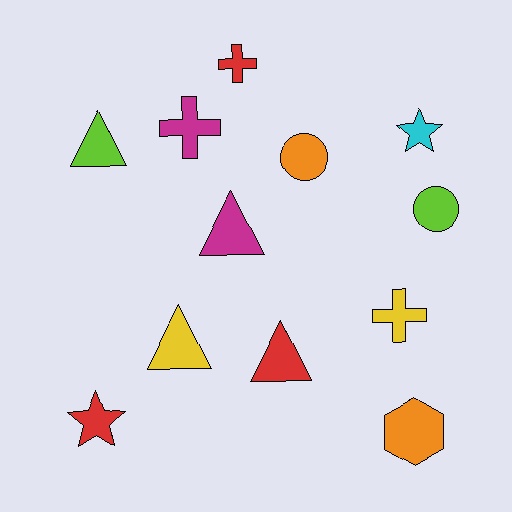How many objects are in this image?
There are 12 objects.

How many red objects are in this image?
There are 3 red objects.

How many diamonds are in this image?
There are no diamonds.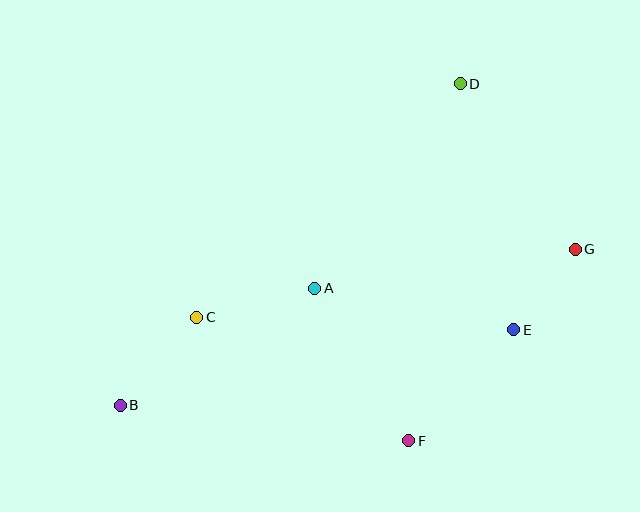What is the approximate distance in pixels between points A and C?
The distance between A and C is approximately 122 pixels.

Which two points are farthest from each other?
Points B and G are farthest from each other.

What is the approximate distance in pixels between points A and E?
The distance between A and E is approximately 203 pixels.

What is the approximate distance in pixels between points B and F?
The distance between B and F is approximately 291 pixels.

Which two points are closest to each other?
Points E and G are closest to each other.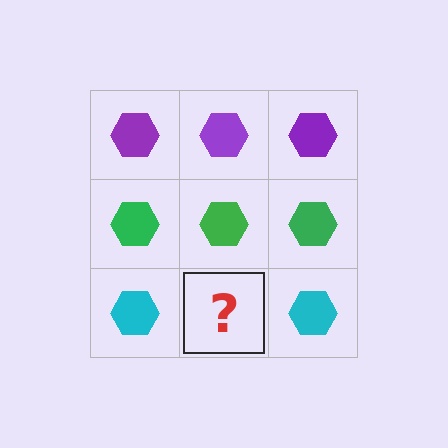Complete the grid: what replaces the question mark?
The question mark should be replaced with a cyan hexagon.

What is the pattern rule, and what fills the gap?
The rule is that each row has a consistent color. The gap should be filled with a cyan hexagon.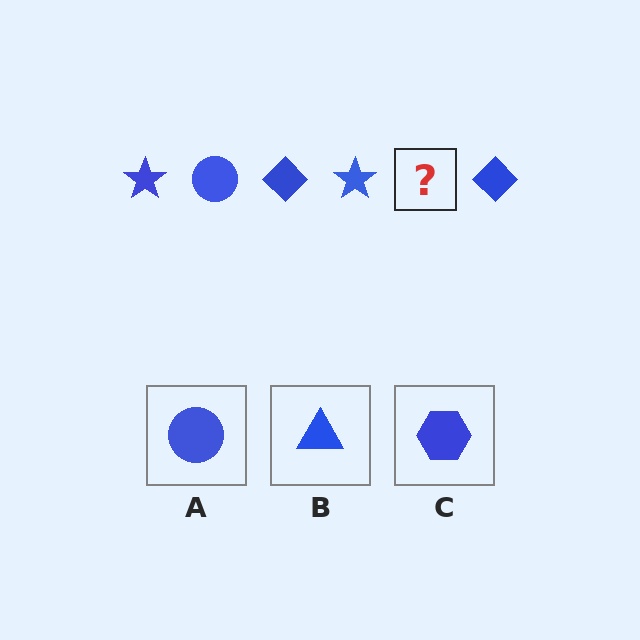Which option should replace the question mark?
Option A.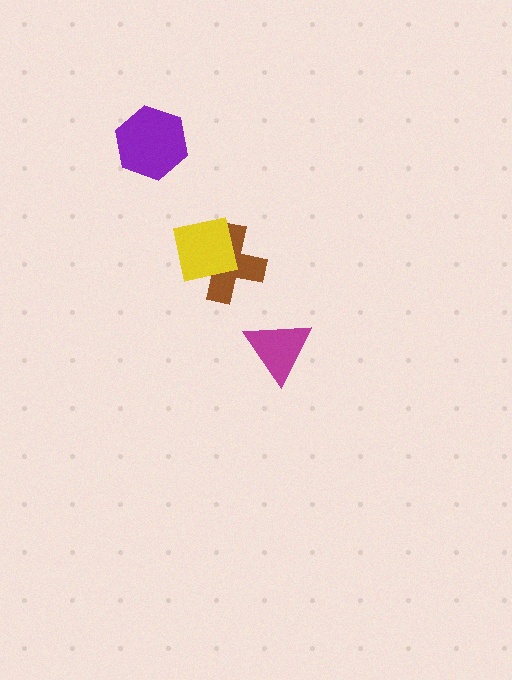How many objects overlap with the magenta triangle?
0 objects overlap with the magenta triangle.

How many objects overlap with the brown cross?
1 object overlaps with the brown cross.